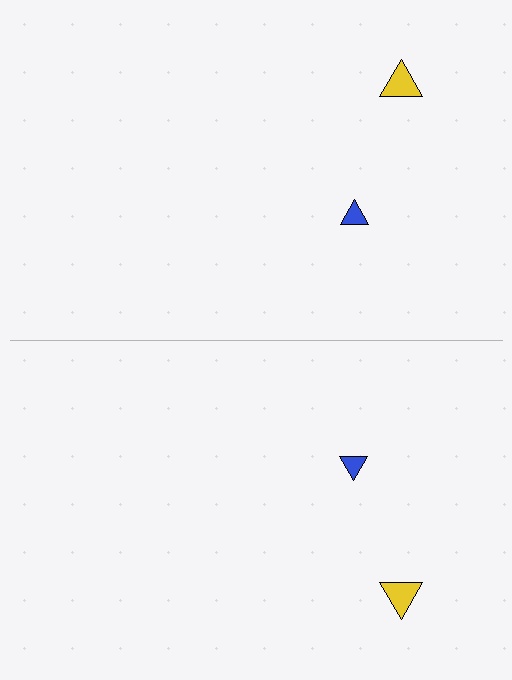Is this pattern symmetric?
Yes, this pattern has bilateral (reflection) symmetry.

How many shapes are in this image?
There are 4 shapes in this image.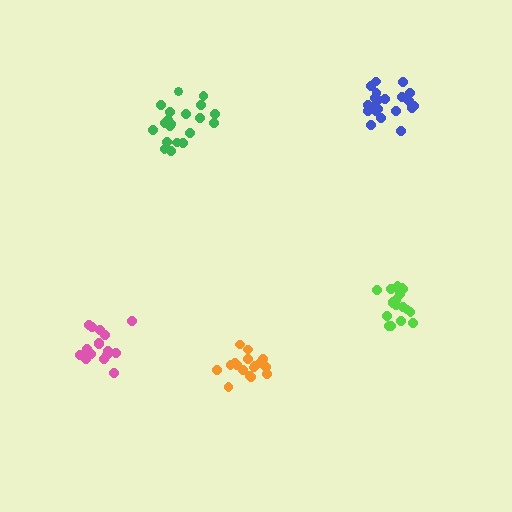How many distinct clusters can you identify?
There are 5 distinct clusters.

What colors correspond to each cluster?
The clusters are colored: lime, blue, pink, orange, green.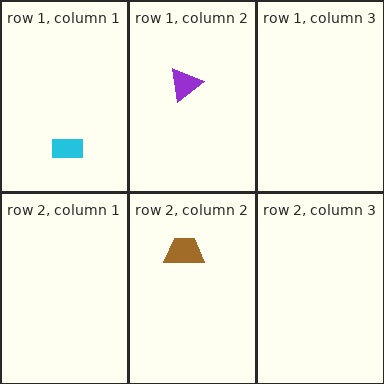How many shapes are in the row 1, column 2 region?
1.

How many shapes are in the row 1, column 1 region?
1.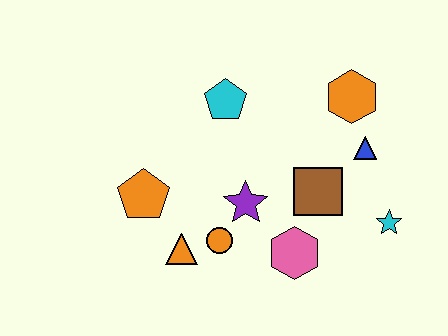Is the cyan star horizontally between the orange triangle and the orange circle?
No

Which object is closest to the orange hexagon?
The blue triangle is closest to the orange hexagon.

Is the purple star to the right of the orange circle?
Yes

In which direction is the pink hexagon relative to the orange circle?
The pink hexagon is to the right of the orange circle.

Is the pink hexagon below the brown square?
Yes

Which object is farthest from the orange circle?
The orange hexagon is farthest from the orange circle.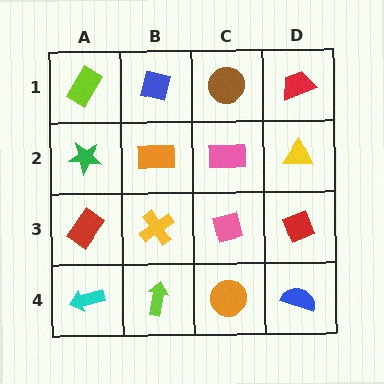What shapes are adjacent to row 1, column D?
A yellow triangle (row 2, column D), a brown circle (row 1, column C).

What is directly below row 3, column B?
A lime arrow.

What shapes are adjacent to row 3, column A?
A green star (row 2, column A), a cyan arrow (row 4, column A), a yellow cross (row 3, column B).